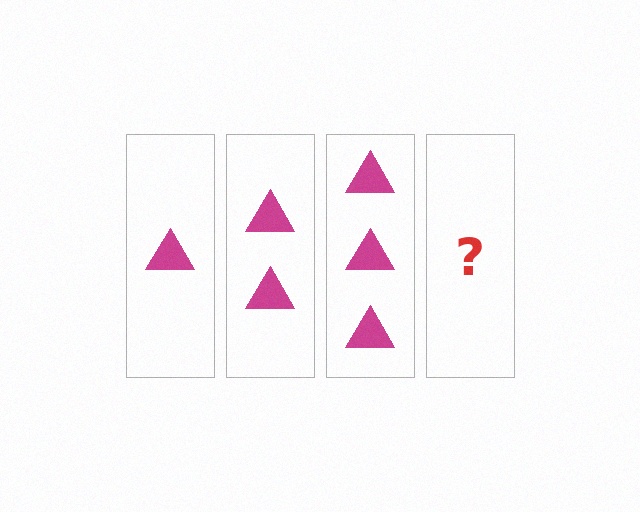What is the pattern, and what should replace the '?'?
The pattern is that each step adds one more triangle. The '?' should be 4 triangles.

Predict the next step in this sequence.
The next step is 4 triangles.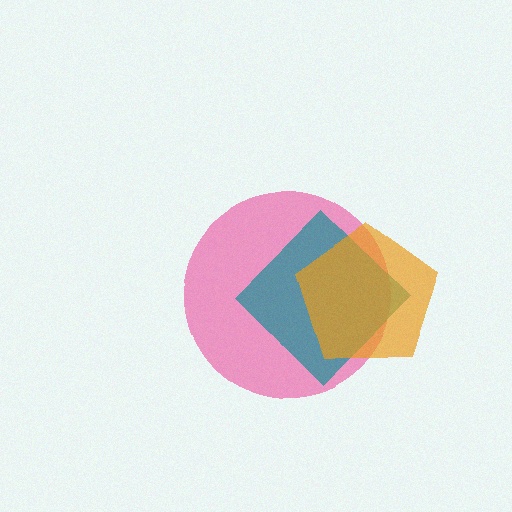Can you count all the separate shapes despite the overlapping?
Yes, there are 3 separate shapes.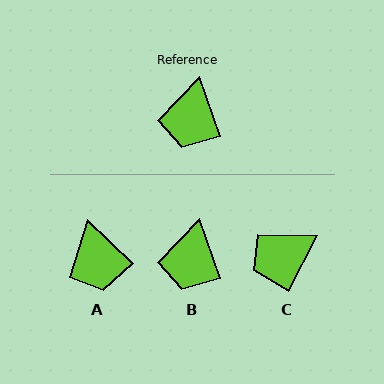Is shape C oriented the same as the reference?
No, it is off by about 47 degrees.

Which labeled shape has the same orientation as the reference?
B.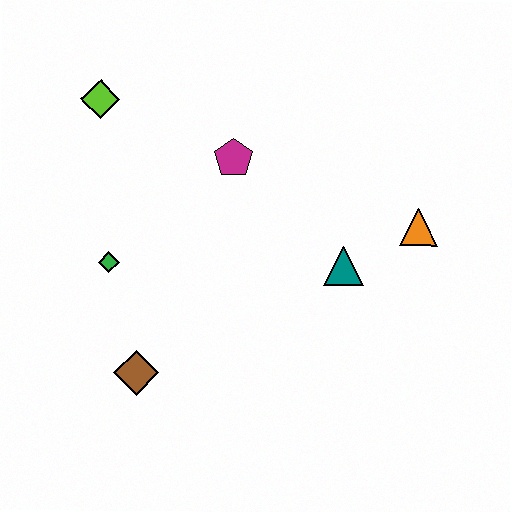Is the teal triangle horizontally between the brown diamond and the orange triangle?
Yes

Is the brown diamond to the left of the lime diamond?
No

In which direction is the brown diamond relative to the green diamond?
The brown diamond is below the green diamond.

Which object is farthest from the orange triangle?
The lime diamond is farthest from the orange triangle.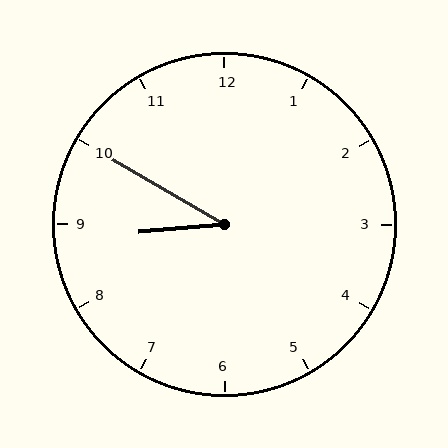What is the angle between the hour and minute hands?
Approximately 35 degrees.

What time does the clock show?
8:50.